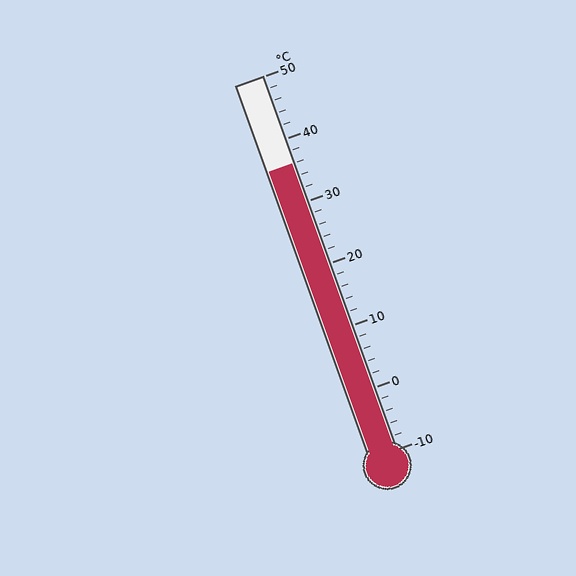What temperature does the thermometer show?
The thermometer shows approximately 36°C.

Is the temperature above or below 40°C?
The temperature is below 40°C.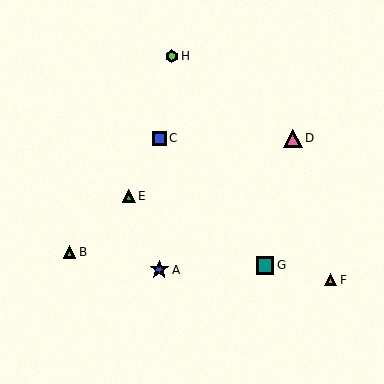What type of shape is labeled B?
Shape B is a lime triangle.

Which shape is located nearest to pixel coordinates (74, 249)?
The lime triangle (labeled B) at (70, 252) is nearest to that location.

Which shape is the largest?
The blue star (labeled A) is the largest.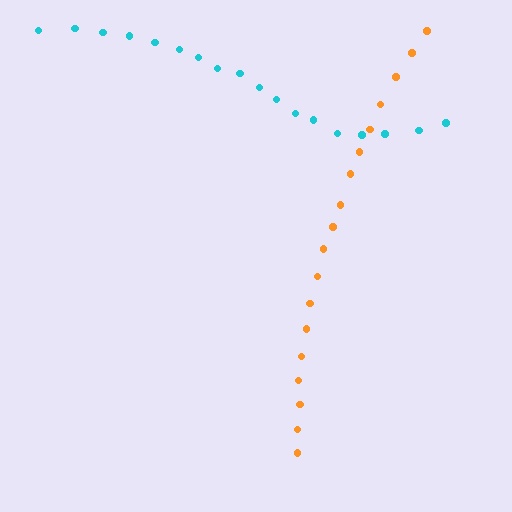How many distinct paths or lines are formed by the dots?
There are 2 distinct paths.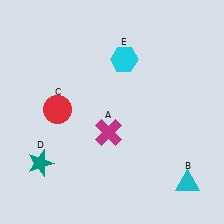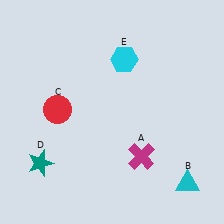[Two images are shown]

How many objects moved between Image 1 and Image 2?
1 object moved between the two images.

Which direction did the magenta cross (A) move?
The magenta cross (A) moved right.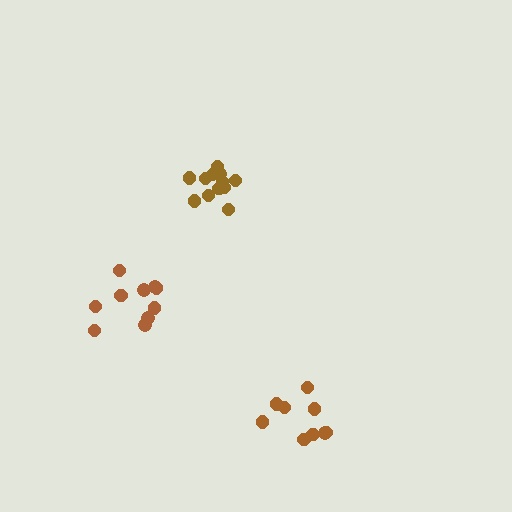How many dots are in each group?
Group 1: 9 dots, Group 2: 12 dots, Group 3: 10 dots (31 total).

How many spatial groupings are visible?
There are 3 spatial groupings.